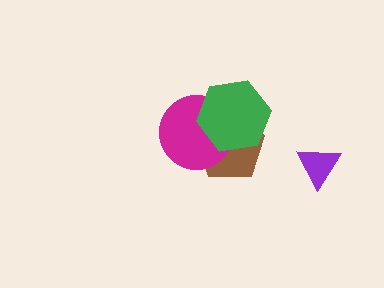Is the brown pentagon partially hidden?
Yes, it is partially covered by another shape.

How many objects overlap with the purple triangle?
0 objects overlap with the purple triangle.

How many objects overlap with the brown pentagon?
2 objects overlap with the brown pentagon.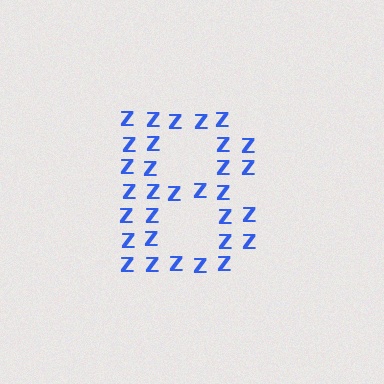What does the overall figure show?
The overall figure shows the letter B.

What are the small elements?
The small elements are letter Z's.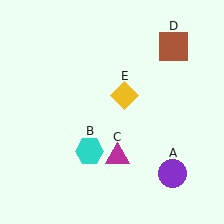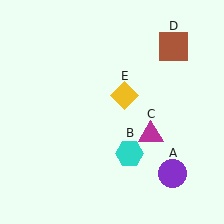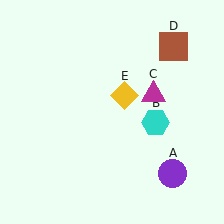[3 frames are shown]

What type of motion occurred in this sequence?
The cyan hexagon (object B), magenta triangle (object C) rotated counterclockwise around the center of the scene.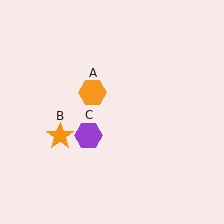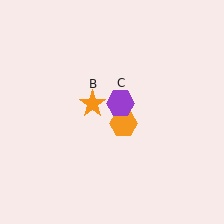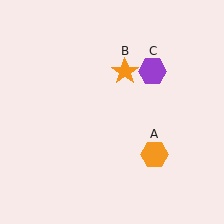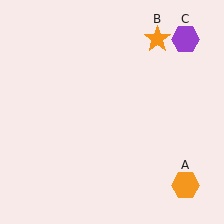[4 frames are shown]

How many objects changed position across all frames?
3 objects changed position: orange hexagon (object A), orange star (object B), purple hexagon (object C).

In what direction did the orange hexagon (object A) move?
The orange hexagon (object A) moved down and to the right.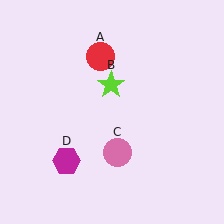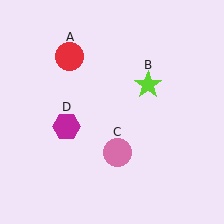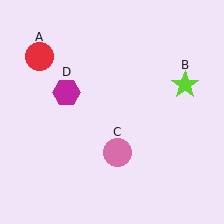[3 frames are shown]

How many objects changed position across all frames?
3 objects changed position: red circle (object A), lime star (object B), magenta hexagon (object D).